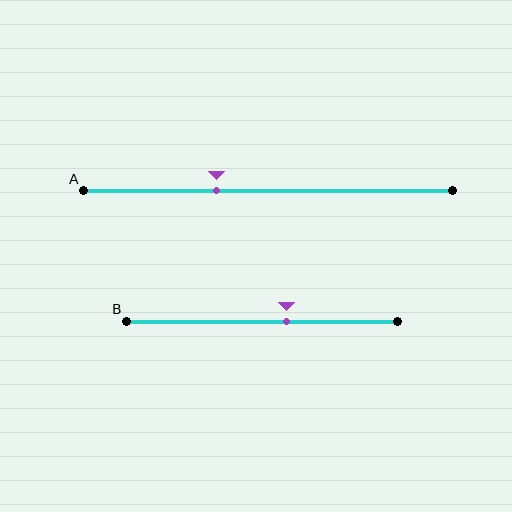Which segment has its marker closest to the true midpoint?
Segment B has its marker closest to the true midpoint.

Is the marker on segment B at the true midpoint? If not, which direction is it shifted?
No, the marker on segment B is shifted to the right by about 9% of the segment length.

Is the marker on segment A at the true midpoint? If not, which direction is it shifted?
No, the marker on segment A is shifted to the left by about 14% of the segment length.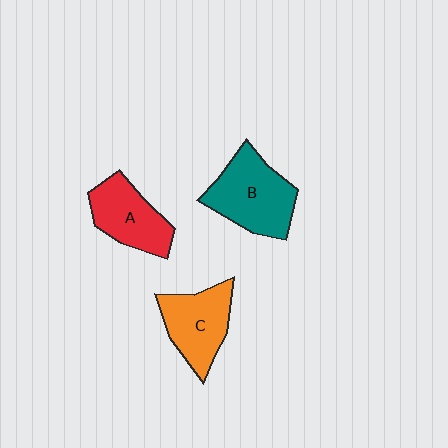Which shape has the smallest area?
Shape A (red).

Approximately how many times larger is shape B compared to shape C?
Approximately 1.2 times.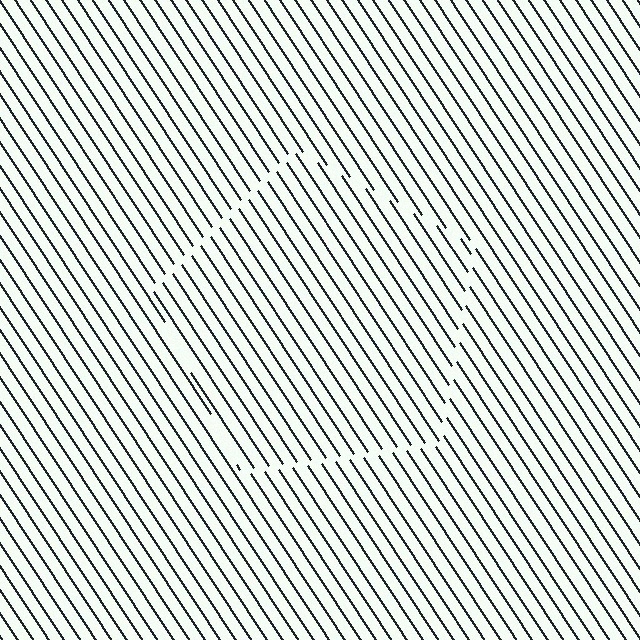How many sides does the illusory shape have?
5 sides — the line-ends trace a pentagon.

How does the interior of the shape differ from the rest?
The interior of the shape contains the same grating, shifted by half a period — the contour is defined by the phase discontinuity where line-ends from the inner and outer gratings abut.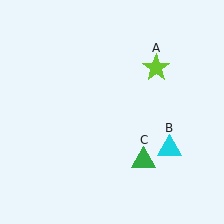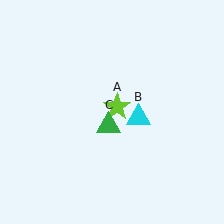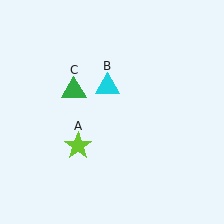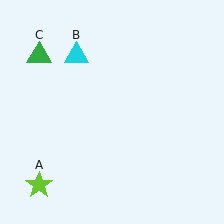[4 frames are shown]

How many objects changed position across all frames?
3 objects changed position: lime star (object A), cyan triangle (object B), green triangle (object C).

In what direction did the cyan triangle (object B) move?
The cyan triangle (object B) moved up and to the left.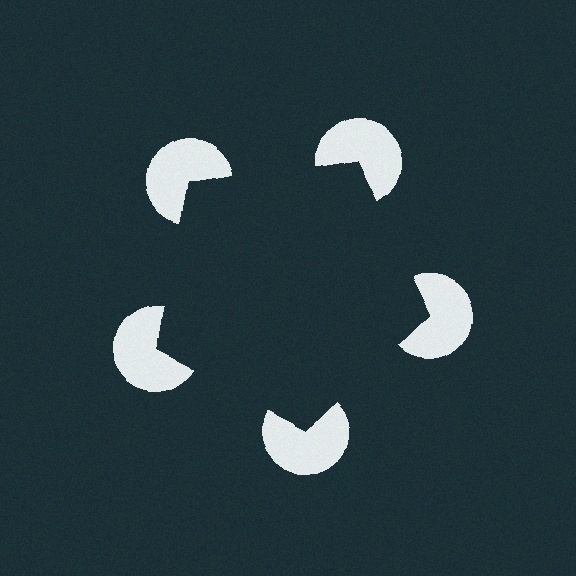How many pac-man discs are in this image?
There are 5 — one at each vertex of the illusory pentagon.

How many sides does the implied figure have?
5 sides.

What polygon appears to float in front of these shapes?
An illusory pentagon — its edges are inferred from the aligned wedge cuts in the pac-man discs, not physically drawn.